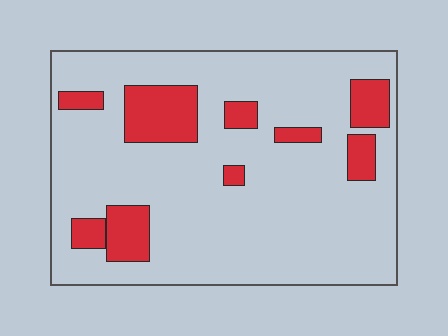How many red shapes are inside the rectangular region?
9.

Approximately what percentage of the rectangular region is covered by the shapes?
Approximately 15%.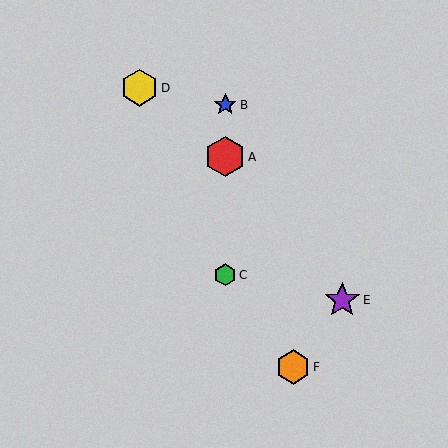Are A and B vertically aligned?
Yes, both are at x≈225.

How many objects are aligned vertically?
3 objects (A, B, C) are aligned vertically.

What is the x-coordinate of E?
Object E is at x≈342.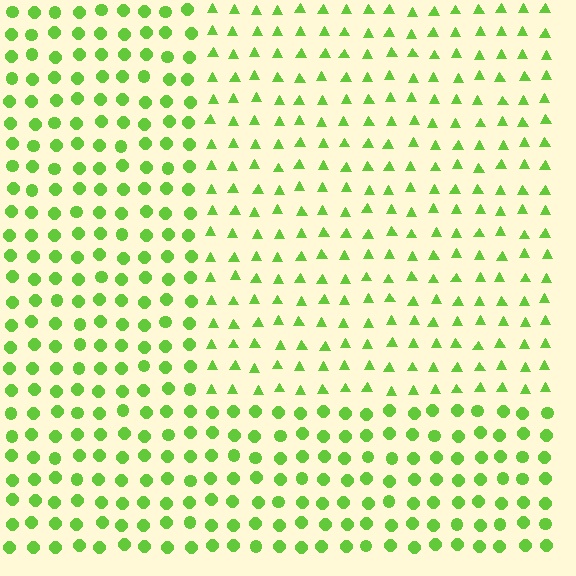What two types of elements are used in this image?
The image uses triangles inside the rectangle region and circles outside it.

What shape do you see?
I see a rectangle.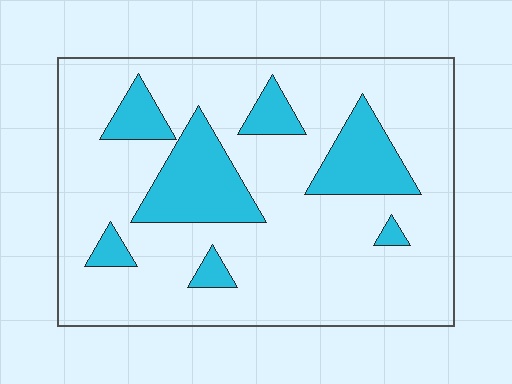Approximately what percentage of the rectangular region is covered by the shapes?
Approximately 20%.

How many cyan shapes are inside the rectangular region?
7.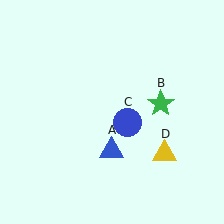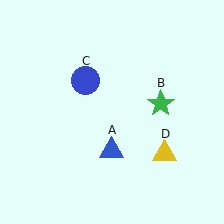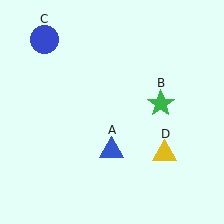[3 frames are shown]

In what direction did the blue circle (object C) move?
The blue circle (object C) moved up and to the left.